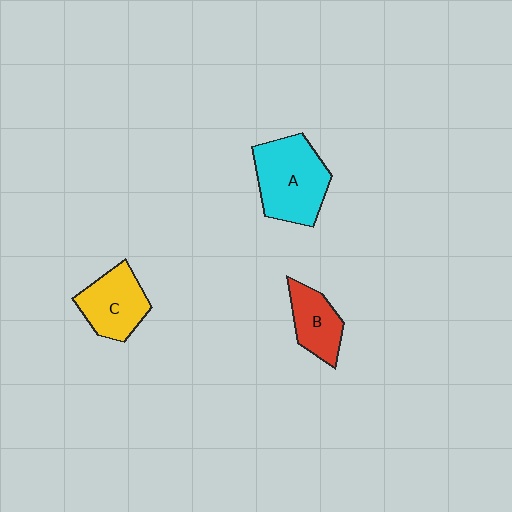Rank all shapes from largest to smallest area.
From largest to smallest: A (cyan), C (yellow), B (red).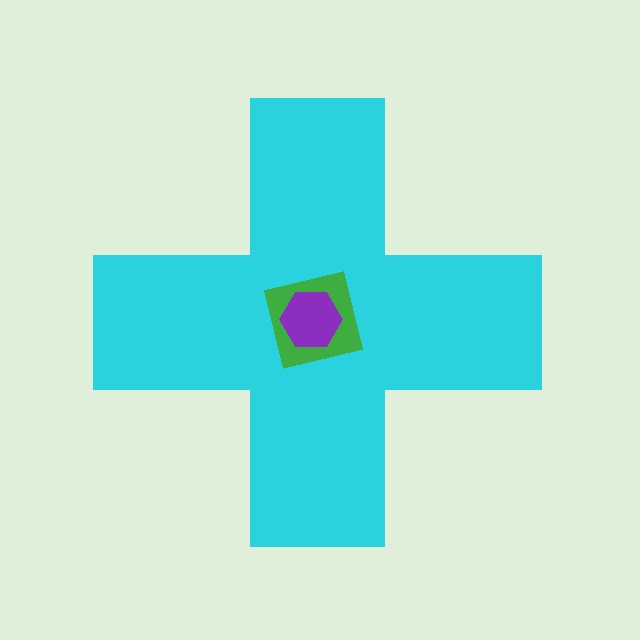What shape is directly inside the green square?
The purple hexagon.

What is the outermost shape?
The cyan cross.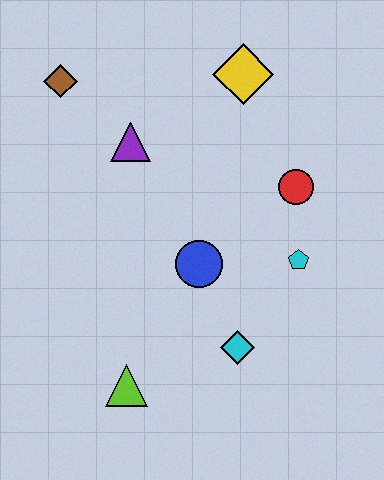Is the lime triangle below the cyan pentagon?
Yes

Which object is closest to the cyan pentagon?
The red circle is closest to the cyan pentagon.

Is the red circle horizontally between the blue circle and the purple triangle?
No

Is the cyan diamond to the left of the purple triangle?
No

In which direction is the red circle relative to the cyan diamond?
The red circle is above the cyan diamond.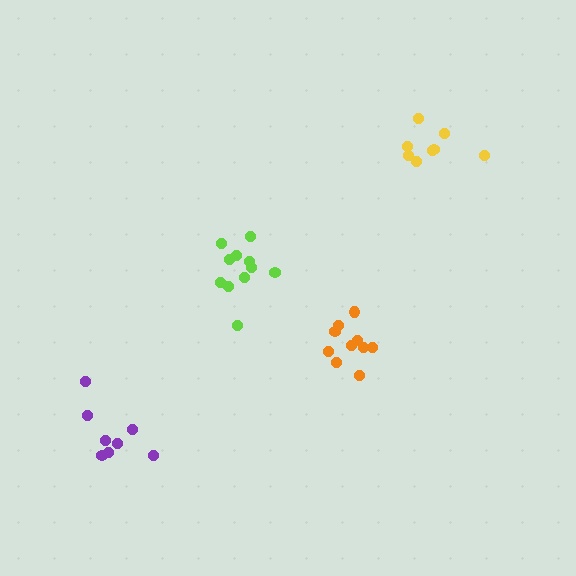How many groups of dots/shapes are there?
There are 4 groups.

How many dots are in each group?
Group 1: 11 dots, Group 2: 10 dots, Group 3: 8 dots, Group 4: 8 dots (37 total).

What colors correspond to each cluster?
The clusters are colored: lime, orange, yellow, purple.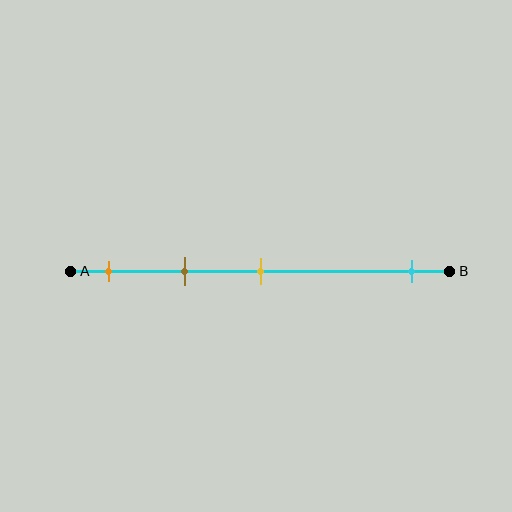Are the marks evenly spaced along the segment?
No, the marks are not evenly spaced.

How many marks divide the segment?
There are 4 marks dividing the segment.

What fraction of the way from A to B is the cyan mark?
The cyan mark is approximately 90% (0.9) of the way from A to B.